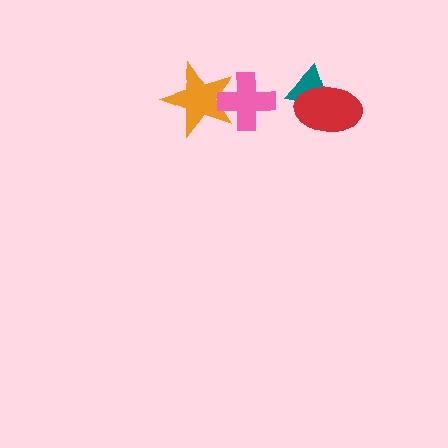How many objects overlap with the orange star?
1 object overlaps with the orange star.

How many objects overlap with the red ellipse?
1 object overlaps with the red ellipse.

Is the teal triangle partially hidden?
Yes, it is partially covered by another shape.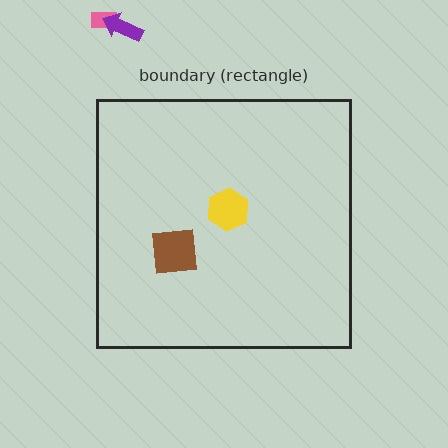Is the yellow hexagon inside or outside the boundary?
Inside.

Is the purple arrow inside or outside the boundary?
Outside.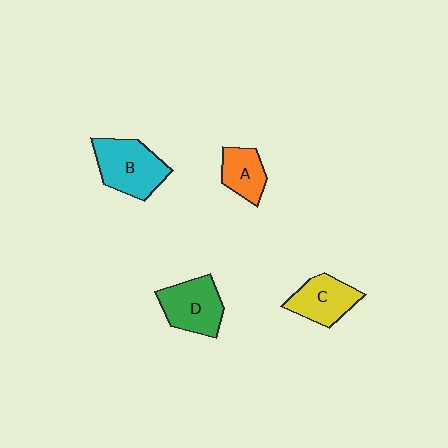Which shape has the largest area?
Shape B (cyan).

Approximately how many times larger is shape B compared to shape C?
Approximately 1.3 times.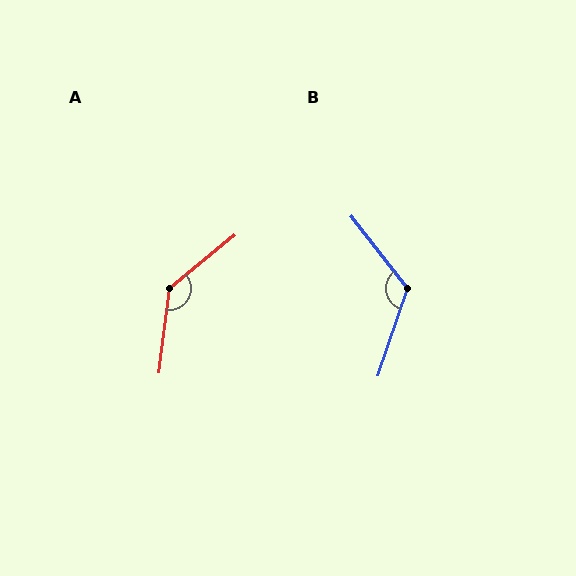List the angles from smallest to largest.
B (123°), A (137°).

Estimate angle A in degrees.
Approximately 137 degrees.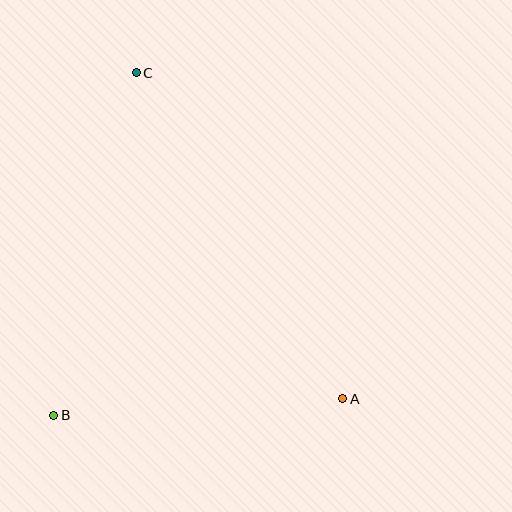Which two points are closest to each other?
Points A and B are closest to each other.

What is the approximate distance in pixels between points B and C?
The distance between B and C is approximately 352 pixels.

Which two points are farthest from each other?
Points A and C are farthest from each other.